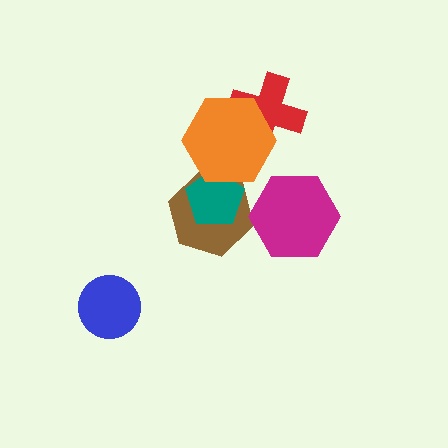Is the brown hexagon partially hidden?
Yes, it is partially covered by another shape.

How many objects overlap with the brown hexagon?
2 objects overlap with the brown hexagon.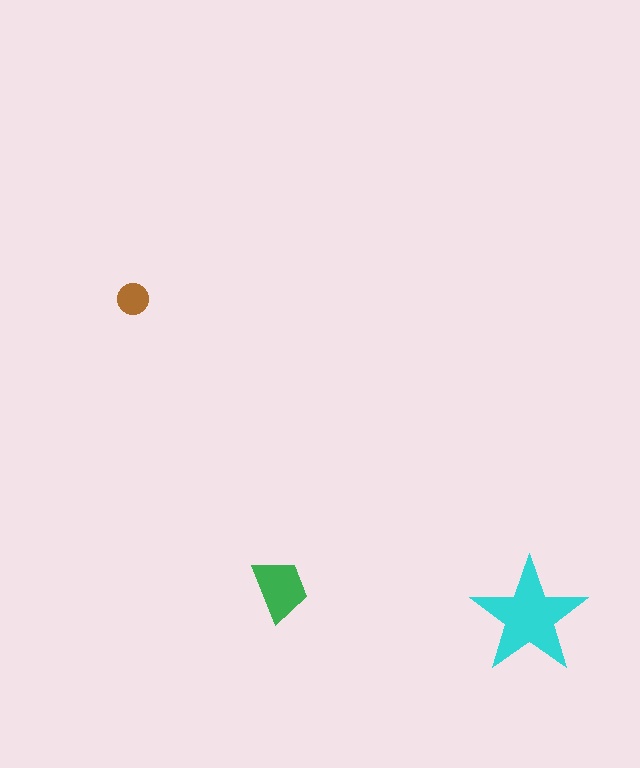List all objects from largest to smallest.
The cyan star, the green trapezoid, the brown circle.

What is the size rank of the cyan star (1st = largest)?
1st.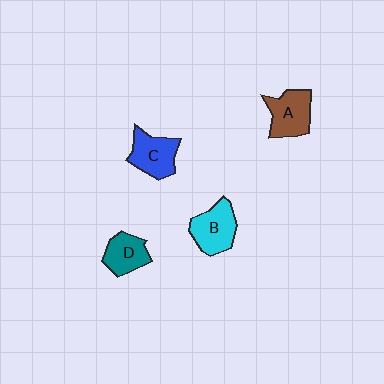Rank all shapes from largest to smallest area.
From largest to smallest: B (cyan), A (brown), C (blue), D (teal).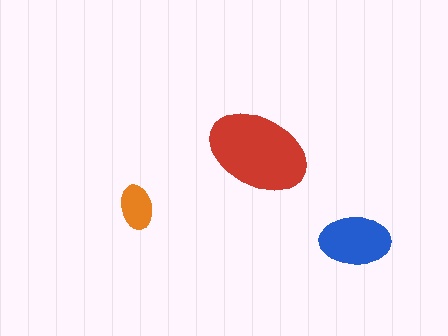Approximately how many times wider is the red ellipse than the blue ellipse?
About 1.5 times wider.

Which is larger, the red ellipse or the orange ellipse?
The red one.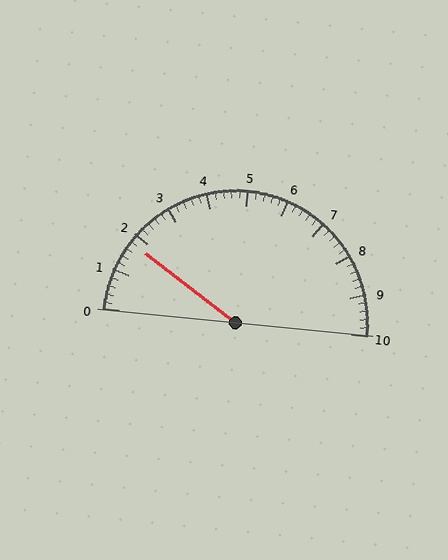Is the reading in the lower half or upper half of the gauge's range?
The reading is in the lower half of the range (0 to 10).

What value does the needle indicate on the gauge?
The needle indicates approximately 1.8.